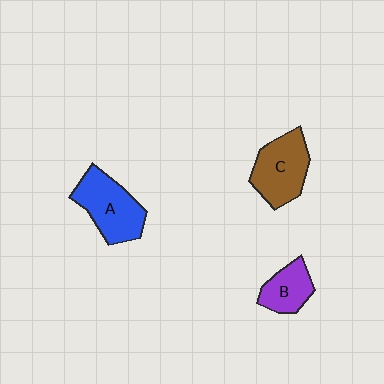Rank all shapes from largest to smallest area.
From largest to smallest: A (blue), C (brown), B (purple).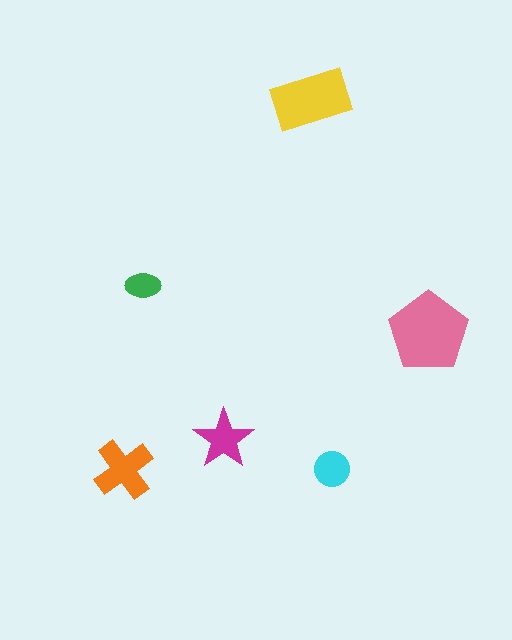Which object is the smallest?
The green ellipse.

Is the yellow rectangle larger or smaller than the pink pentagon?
Smaller.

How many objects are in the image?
There are 6 objects in the image.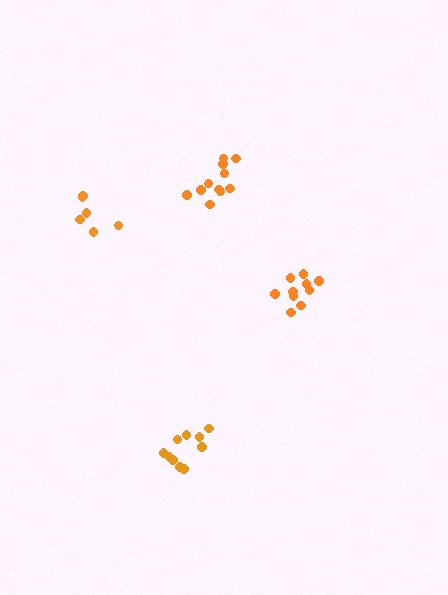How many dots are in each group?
Group 1: 10 dots, Group 2: 6 dots, Group 3: 11 dots, Group 4: 10 dots (37 total).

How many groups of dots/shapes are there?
There are 4 groups.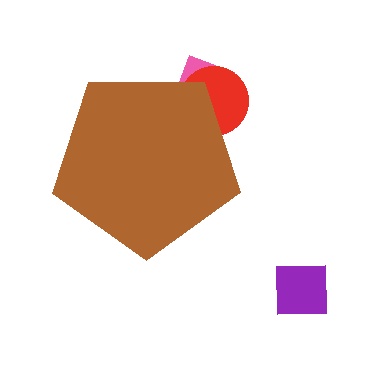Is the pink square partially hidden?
Yes, the pink square is partially hidden behind the brown pentagon.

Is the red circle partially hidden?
Yes, the red circle is partially hidden behind the brown pentagon.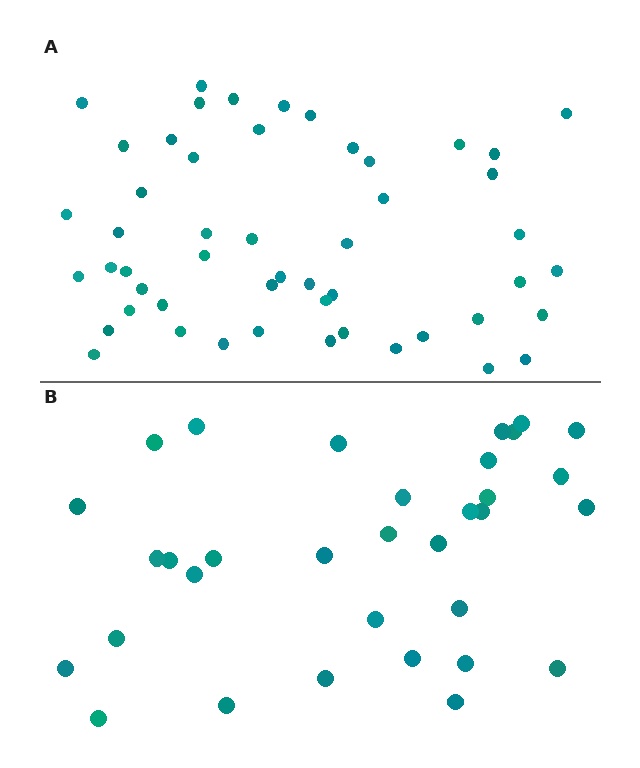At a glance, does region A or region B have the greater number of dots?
Region A (the top region) has more dots.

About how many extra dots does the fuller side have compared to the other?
Region A has approximately 20 more dots than region B.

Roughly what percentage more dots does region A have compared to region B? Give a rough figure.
About 55% more.